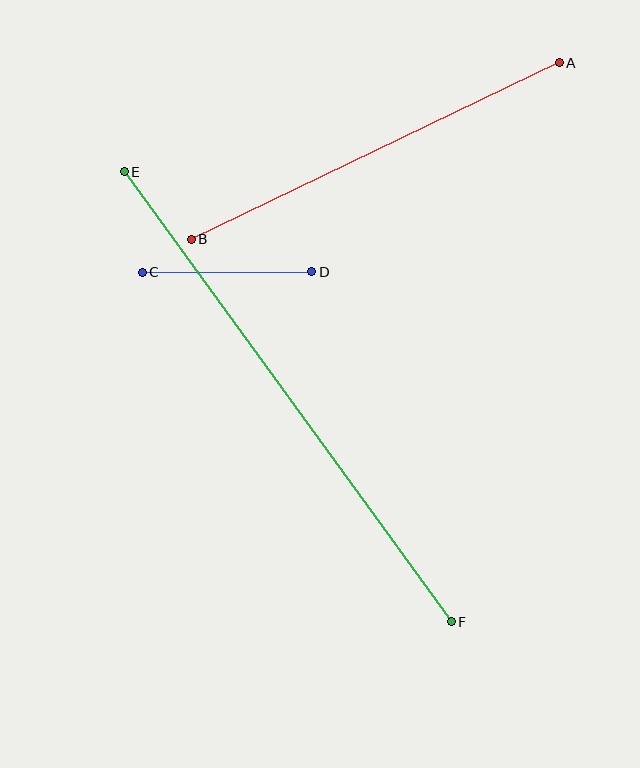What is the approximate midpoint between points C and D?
The midpoint is at approximately (227, 272) pixels.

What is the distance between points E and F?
The distance is approximately 556 pixels.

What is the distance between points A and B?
The distance is approximately 408 pixels.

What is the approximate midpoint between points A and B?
The midpoint is at approximately (375, 151) pixels.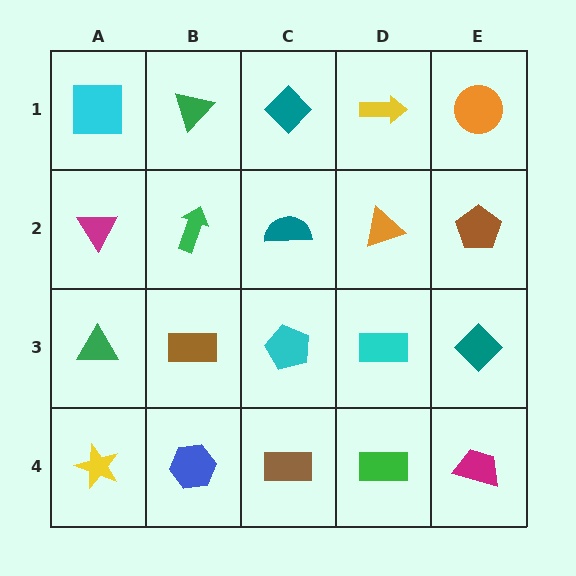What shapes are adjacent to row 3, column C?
A teal semicircle (row 2, column C), a brown rectangle (row 4, column C), a brown rectangle (row 3, column B), a cyan rectangle (row 3, column D).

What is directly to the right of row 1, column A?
A green triangle.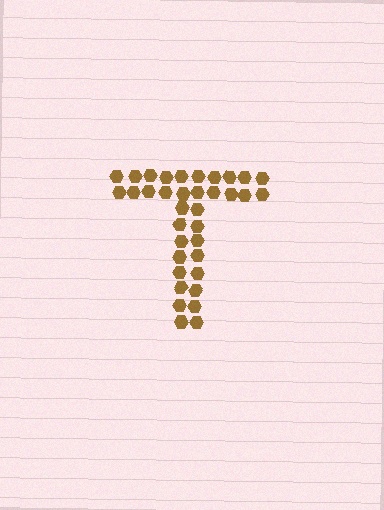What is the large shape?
The large shape is the letter T.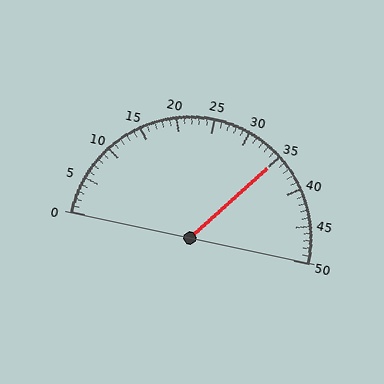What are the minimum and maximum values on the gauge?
The gauge ranges from 0 to 50.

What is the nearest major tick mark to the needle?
The nearest major tick mark is 35.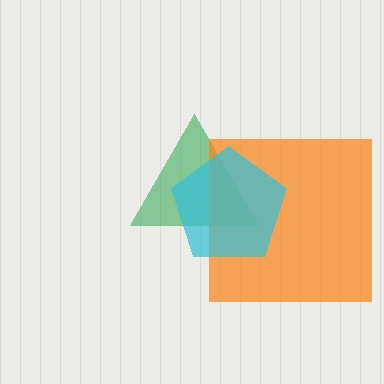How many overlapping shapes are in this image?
There are 3 overlapping shapes in the image.